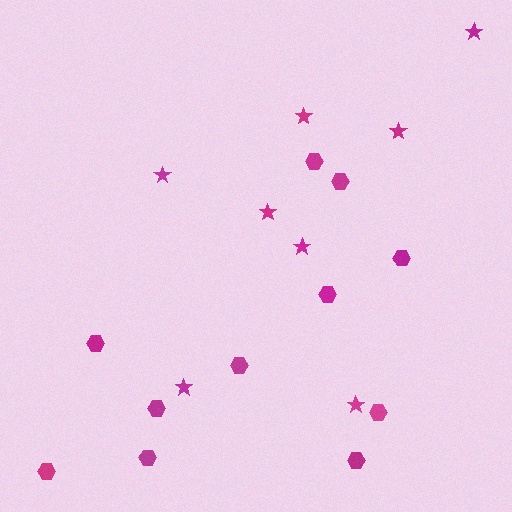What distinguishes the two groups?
There are 2 groups: one group of stars (8) and one group of hexagons (11).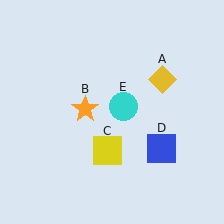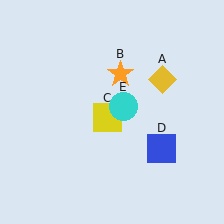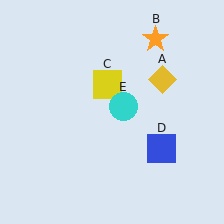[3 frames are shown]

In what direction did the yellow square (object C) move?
The yellow square (object C) moved up.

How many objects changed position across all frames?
2 objects changed position: orange star (object B), yellow square (object C).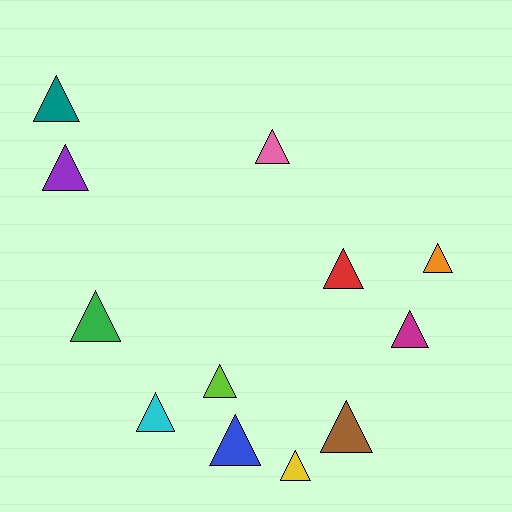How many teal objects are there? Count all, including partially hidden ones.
There is 1 teal object.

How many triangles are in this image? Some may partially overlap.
There are 12 triangles.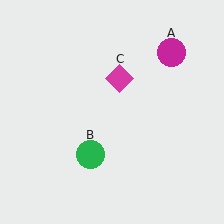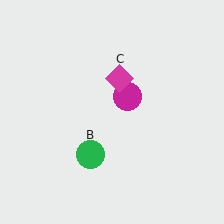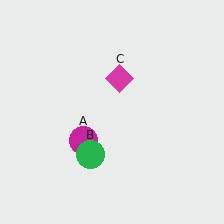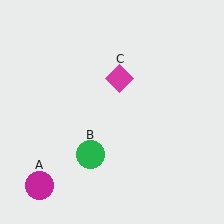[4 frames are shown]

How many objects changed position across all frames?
1 object changed position: magenta circle (object A).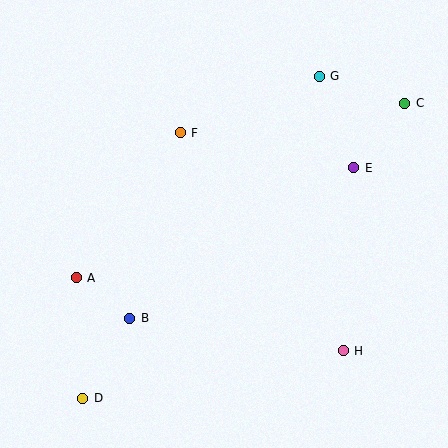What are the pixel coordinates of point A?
Point A is at (76, 278).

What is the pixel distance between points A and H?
The distance between A and H is 277 pixels.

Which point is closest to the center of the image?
Point F at (180, 133) is closest to the center.